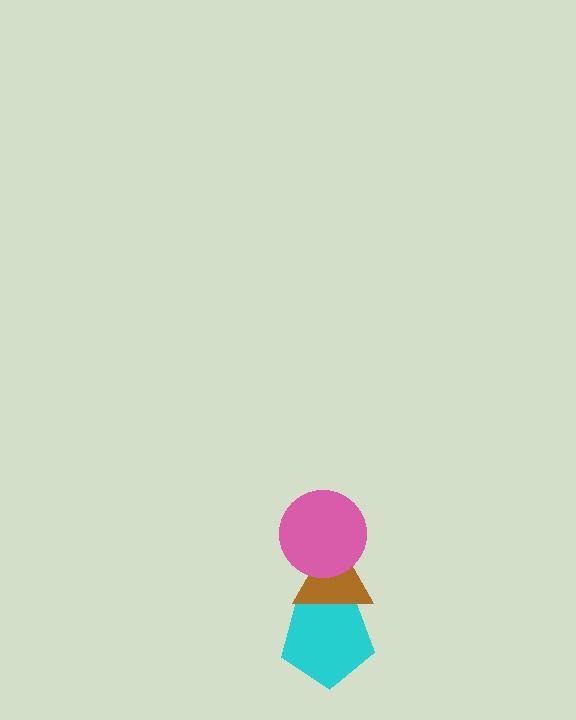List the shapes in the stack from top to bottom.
From top to bottom: the pink circle, the brown triangle, the cyan pentagon.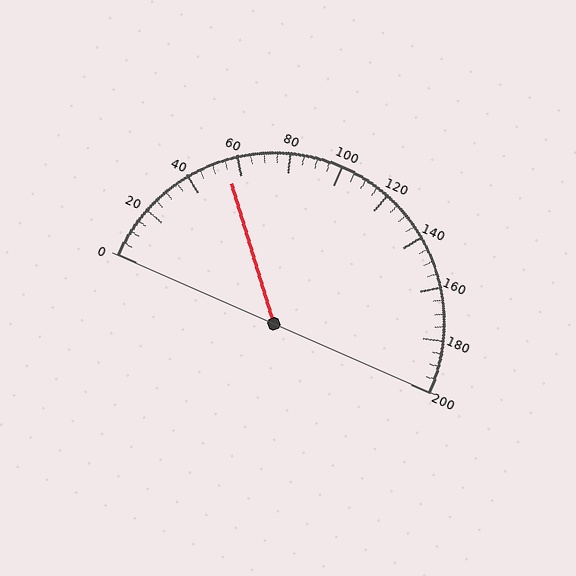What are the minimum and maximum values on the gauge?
The gauge ranges from 0 to 200.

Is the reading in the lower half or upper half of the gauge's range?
The reading is in the lower half of the range (0 to 200).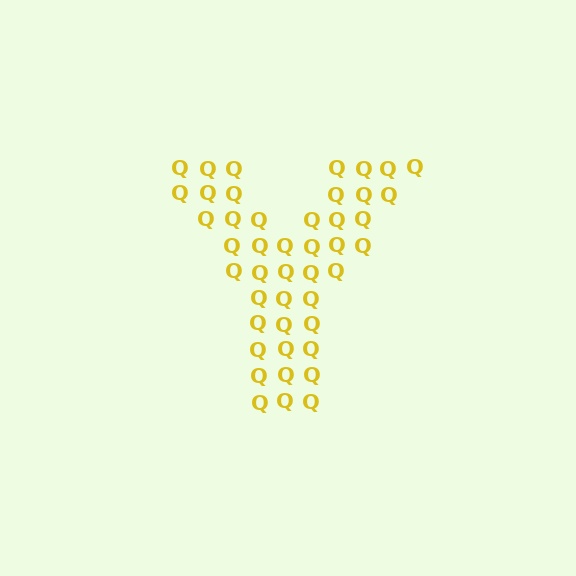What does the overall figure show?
The overall figure shows the letter Y.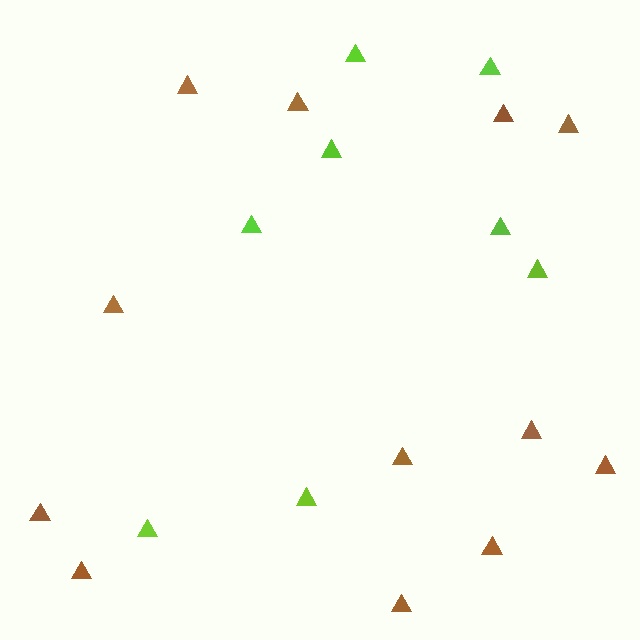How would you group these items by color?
There are 2 groups: one group of lime triangles (8) and one group of brown triangles (12).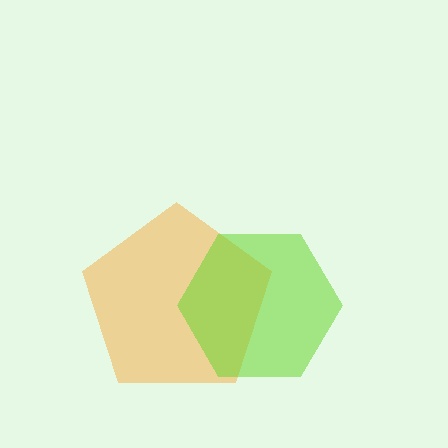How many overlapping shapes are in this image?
There are 2 overlapping shapes in the image.